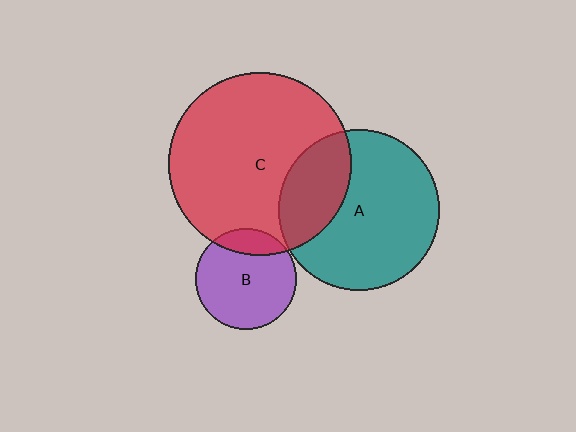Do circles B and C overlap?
Yes.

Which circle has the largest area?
Circle C (red).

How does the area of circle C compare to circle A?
Approximately 1.3 times.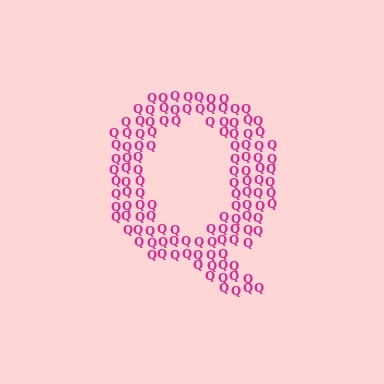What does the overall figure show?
The overall figure shows the letter Q.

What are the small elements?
The small elements are letter Q's.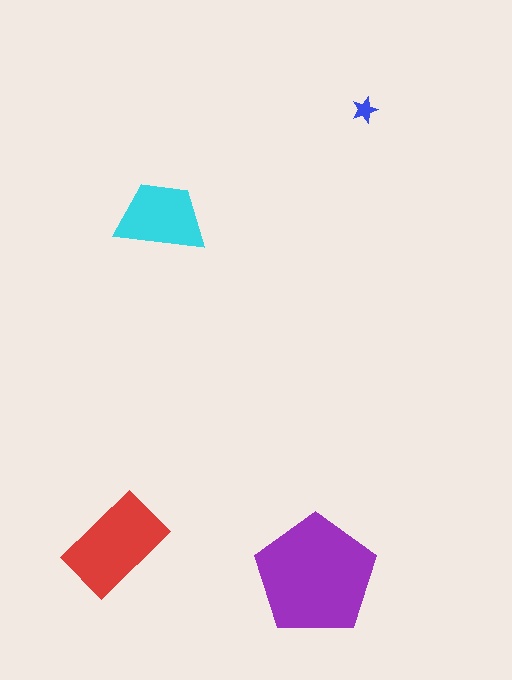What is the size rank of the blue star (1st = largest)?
4th.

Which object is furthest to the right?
The blue star is rightmost.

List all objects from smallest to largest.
The blue star, the cyan trapezoid, the red rectangle, the purple pentagon.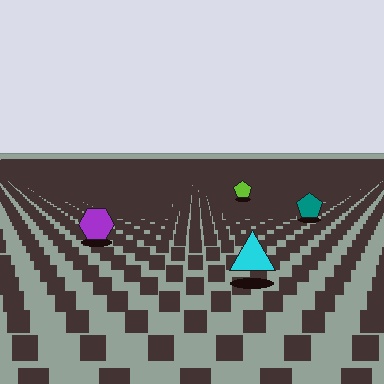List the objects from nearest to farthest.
From nearest to farthest: the cyan triangle, the purple hexagon, the teal pentagon, the lime pentagon.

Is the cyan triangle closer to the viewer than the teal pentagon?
Yes. The cyan triangle is closer — you can tell from the texture gradient: the ground texture is coarser near it.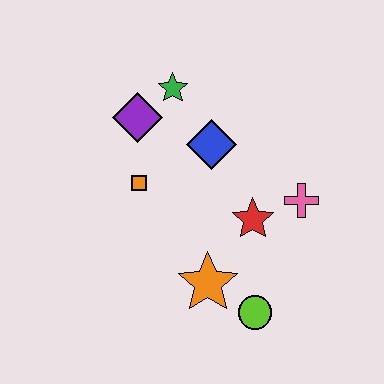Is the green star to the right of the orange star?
No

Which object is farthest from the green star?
The lime circle is farthest from the green star.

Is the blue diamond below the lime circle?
No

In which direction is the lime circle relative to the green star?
The lime circle is below the green star.